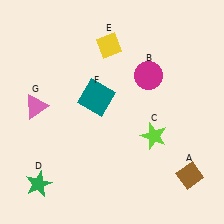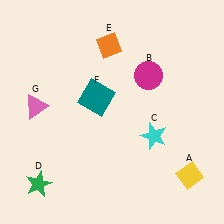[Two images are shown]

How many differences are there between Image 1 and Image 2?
There are 3 differences between the two images.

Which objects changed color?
A changed from brown to yellow. C changed from lime to cyan. E changed from yellow to orange.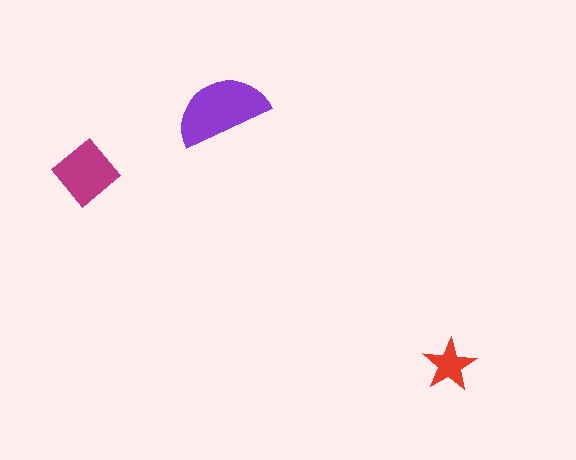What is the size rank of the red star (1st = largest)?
3rd.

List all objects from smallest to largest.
The red star, the magenta diamond, the purple semicircle.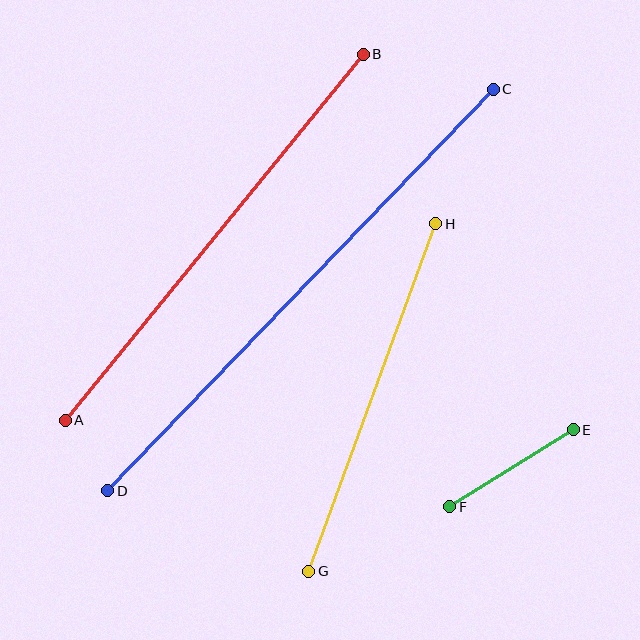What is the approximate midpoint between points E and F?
The midpoint is at approximately (512, 468) pixels.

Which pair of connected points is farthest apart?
Points C and D are farthest apart.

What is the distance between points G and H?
The distance is approximately 370 pixels.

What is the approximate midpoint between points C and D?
The midpoint is at approximately (300, 290) pixels.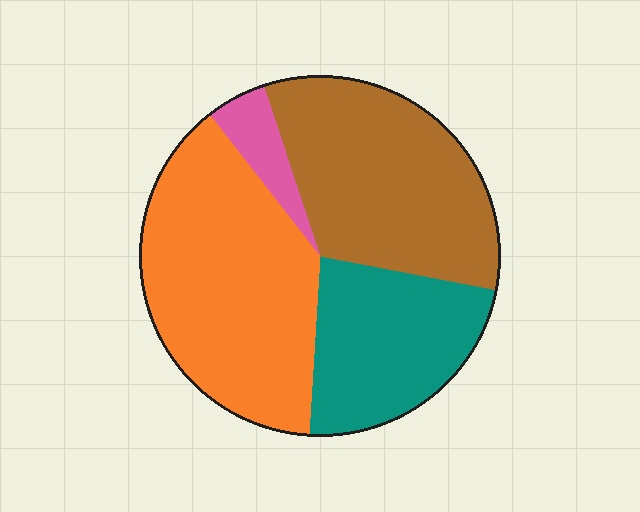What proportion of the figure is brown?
Brown covers 33% of the figure.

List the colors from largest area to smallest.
From largest to smallest: orange, brown, teal, pink.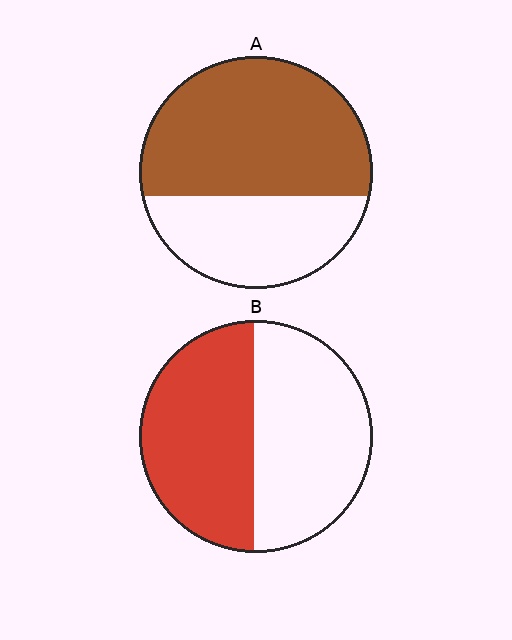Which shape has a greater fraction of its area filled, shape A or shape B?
Shape A.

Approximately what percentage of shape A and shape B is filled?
A is approximately 65% and B is approximately 50%.